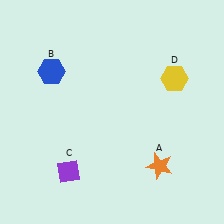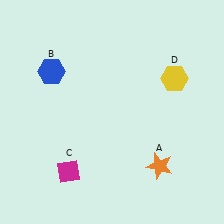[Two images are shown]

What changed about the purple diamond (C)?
In Image 1, C is purple. In Image 2, it changed to magenta.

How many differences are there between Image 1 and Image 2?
There is 1 difference between the two images.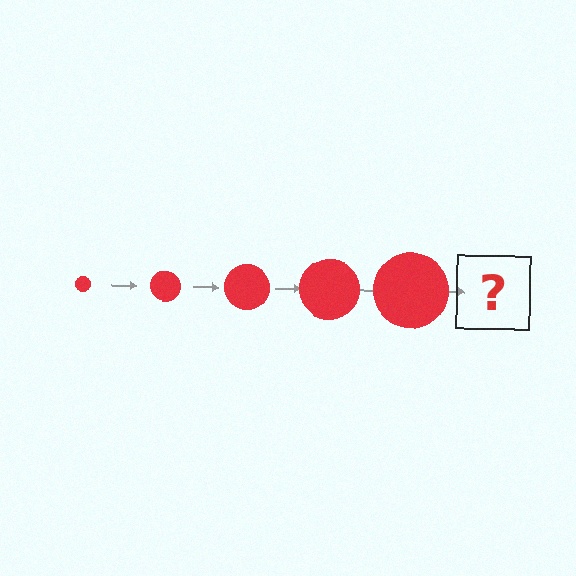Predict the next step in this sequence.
The next step is a red circle, larger than the previous one.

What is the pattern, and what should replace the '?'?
The pattern is that the circle gets progressively larger each step. The '?' should be a red circle, larger than the previous one.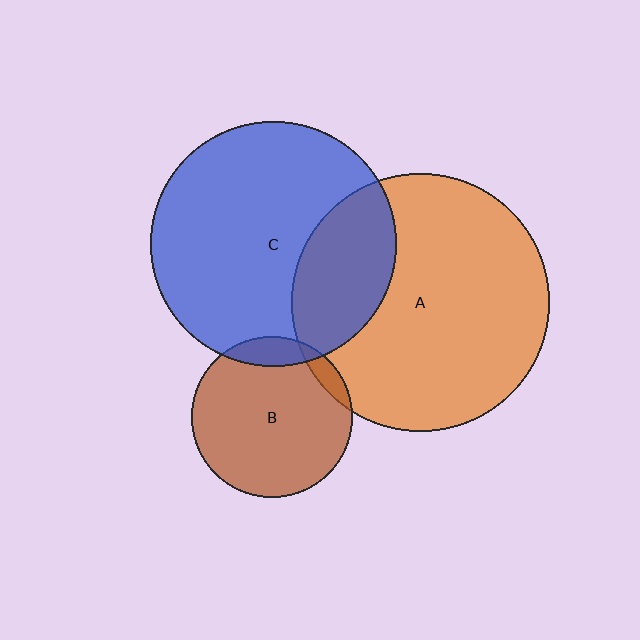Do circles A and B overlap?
Yes.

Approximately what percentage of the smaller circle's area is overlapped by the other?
Approximately 5%.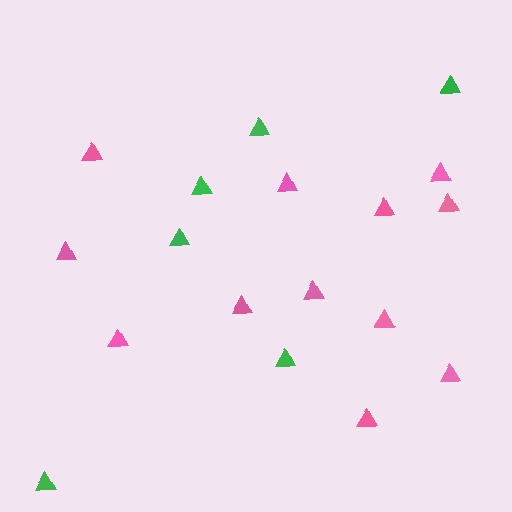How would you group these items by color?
There are 2 groups: one group of pink triangles (12) and one group of green triangles (6).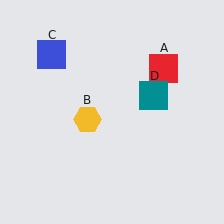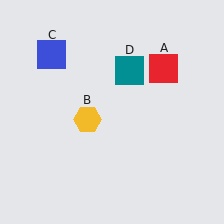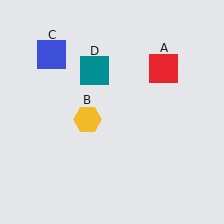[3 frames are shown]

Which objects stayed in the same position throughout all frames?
Red square (object A) and yellow hexagon (object B) and blue square (object C) remained stationary.